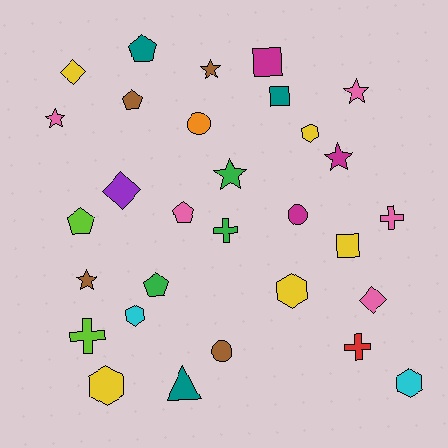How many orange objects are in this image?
There is 1 orange object.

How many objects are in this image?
There are 30 objects.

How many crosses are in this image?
There are 4 crosses.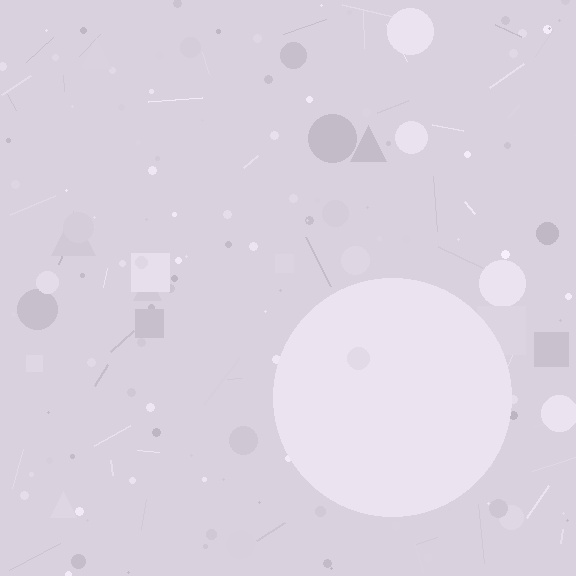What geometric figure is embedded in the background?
A circle is embedded in the background.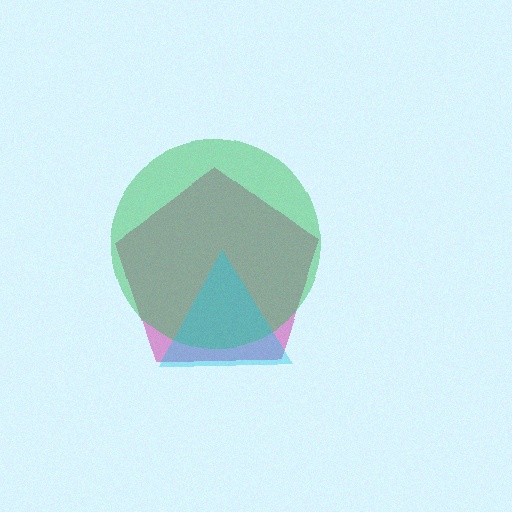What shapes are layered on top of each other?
The layered shapes are: a magenta pentagon, a green circle, a cyan triangle.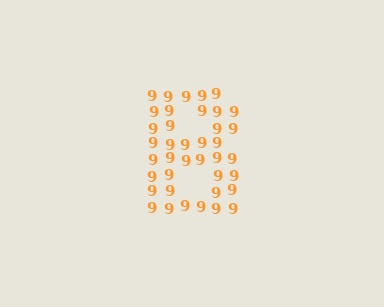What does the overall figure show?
The overall figure shows the letter B.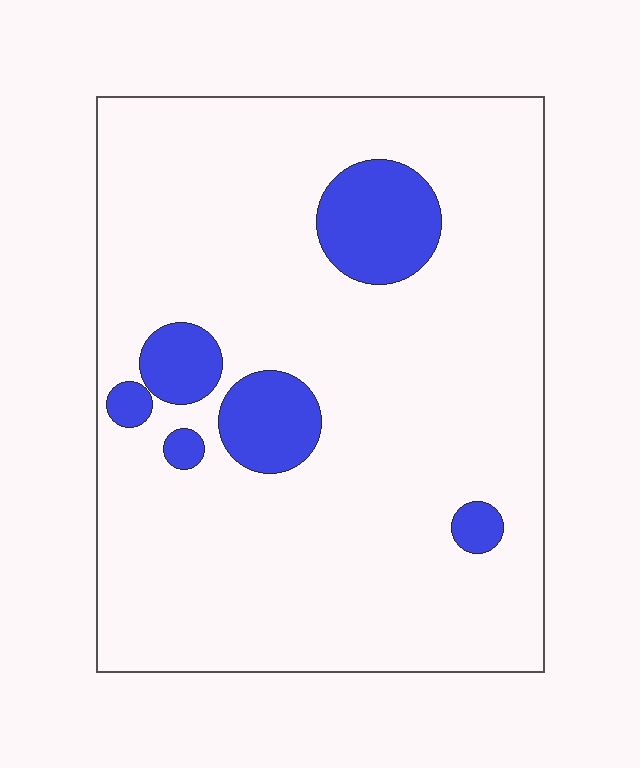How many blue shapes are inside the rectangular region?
6.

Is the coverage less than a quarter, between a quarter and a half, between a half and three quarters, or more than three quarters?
Less than a quarter.